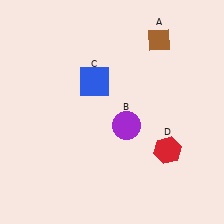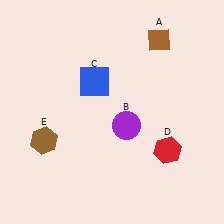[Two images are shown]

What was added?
A brown hexagon (E) was added in Image 2.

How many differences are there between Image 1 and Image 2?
There is 1 difference between the two images.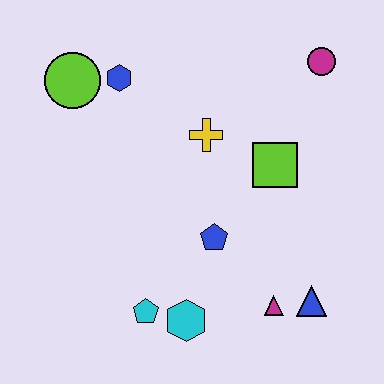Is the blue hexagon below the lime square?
No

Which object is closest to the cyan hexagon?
The cyan pentagon is closest to the cyan hexagon.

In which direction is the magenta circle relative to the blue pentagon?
The magenta circle is above the blue pentagon.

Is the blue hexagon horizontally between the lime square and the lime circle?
Yes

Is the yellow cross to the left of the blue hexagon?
No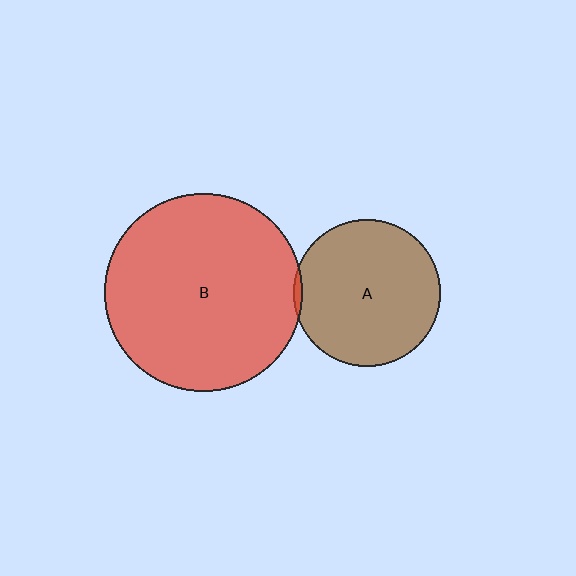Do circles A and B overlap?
Yes.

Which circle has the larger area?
Circle B (red).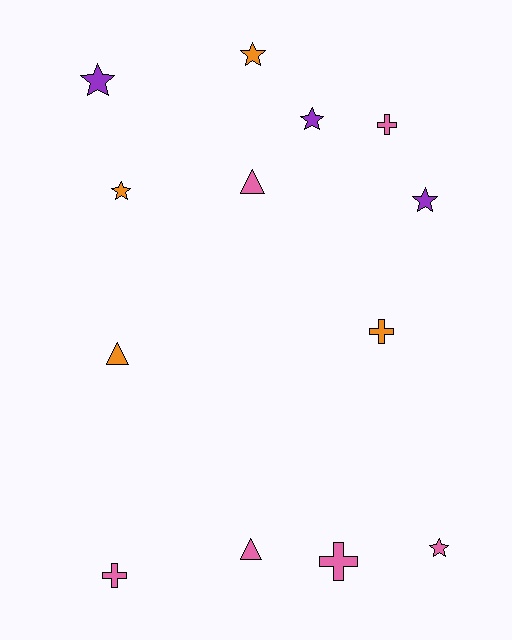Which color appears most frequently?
Pink, with 6 objects.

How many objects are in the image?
There are 13 objects.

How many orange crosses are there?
There is 1 orange cross.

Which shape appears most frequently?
Star, with 6 objects.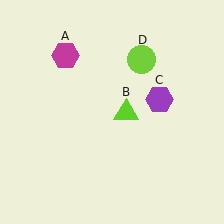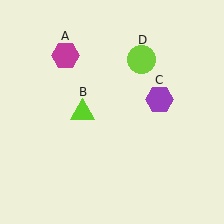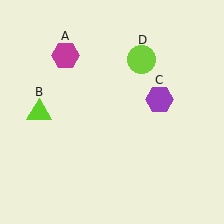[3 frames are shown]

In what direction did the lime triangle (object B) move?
The lime triangle (object B) moved left.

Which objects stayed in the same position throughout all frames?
Magenta hexagon (object A) and purple hexagon (object C) and lime circle (object D) remained stationary.